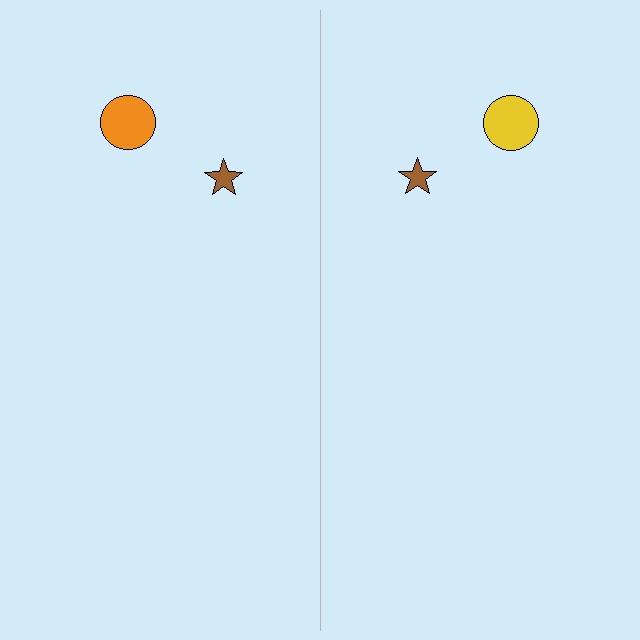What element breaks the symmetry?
The yellow circle on the right side breaks the symmetry — its mirror counterpart is orange.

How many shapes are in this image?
There are 4 shapes in this image.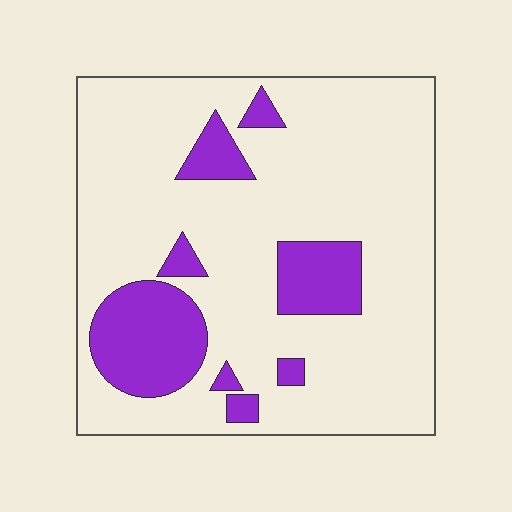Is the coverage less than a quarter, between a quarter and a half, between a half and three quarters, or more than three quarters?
Less than a quarter.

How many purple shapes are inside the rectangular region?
8.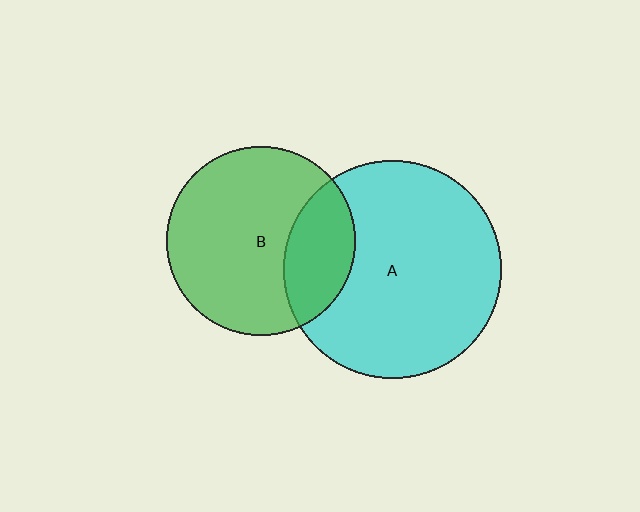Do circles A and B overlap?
Yes.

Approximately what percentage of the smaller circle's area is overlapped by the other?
Approximately 25%.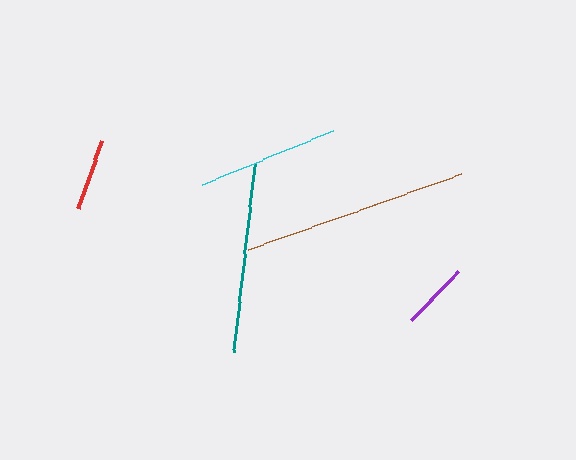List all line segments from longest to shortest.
From longest to shortest: brown, teal, cyan, red, purple.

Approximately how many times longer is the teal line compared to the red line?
The teal line is approximately 2.6 times the length of the red line.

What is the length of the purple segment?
The purple segment is approximately 68 pixels long.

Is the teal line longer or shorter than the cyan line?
The teal line is longer than the cyan line.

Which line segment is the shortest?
The purple line is the shortest at approximately 68 pixels.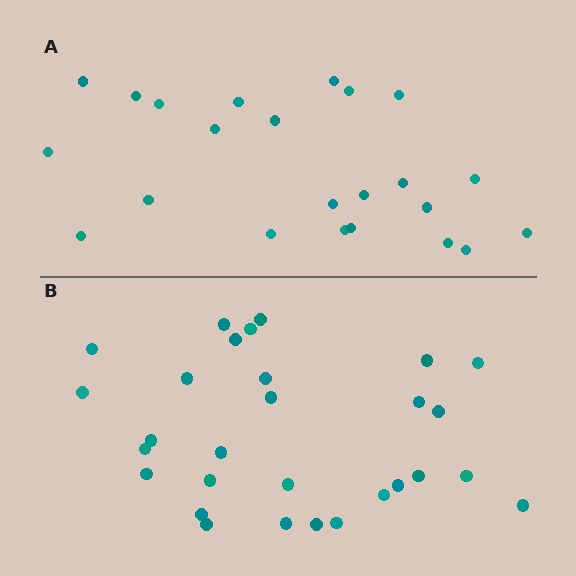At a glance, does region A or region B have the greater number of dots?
Region B (the bottom region) has more dots.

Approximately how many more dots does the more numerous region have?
Region B has about 6 more dots than region A.